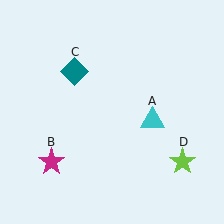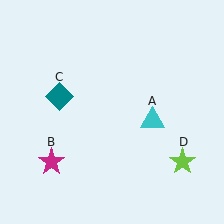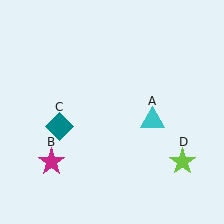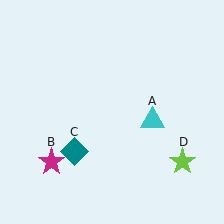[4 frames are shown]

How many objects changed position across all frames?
1 object changed position: teal diamond (object C).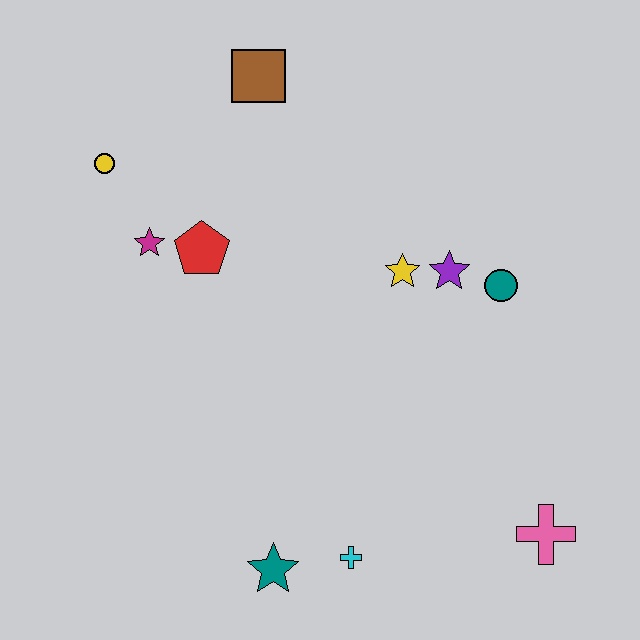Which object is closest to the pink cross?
The cyan cross is closest to the pink cross.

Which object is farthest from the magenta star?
The pink cross is farthest from the magenta star.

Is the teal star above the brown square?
No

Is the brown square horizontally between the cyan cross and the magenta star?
Yes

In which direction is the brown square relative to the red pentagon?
The brown square is above the red pentagon.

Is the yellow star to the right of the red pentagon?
Yes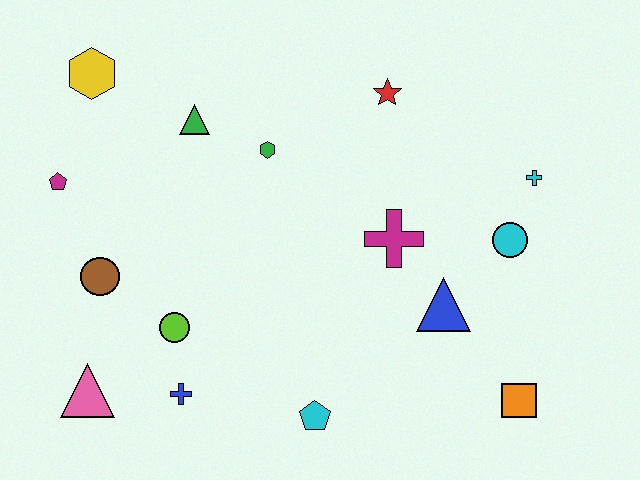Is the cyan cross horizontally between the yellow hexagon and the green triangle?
No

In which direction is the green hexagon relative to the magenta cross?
The green hexagon is to the left of the magenta cross.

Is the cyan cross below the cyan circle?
No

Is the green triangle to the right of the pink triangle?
Yes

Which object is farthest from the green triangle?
The orange square is farthest from the green triangle.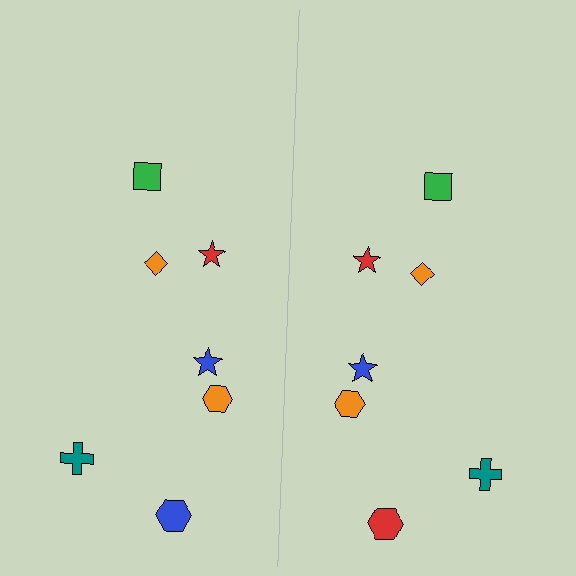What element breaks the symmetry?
The red hexagon on the right side breaks the symmetry — its mirror counterpart is blue.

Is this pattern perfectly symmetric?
No, the pattern is not perfectly symmetric. The red hexagon on the right side breaks the symmetry — its mirror counterpart is blue.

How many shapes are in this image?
There are 14 shapes in this image.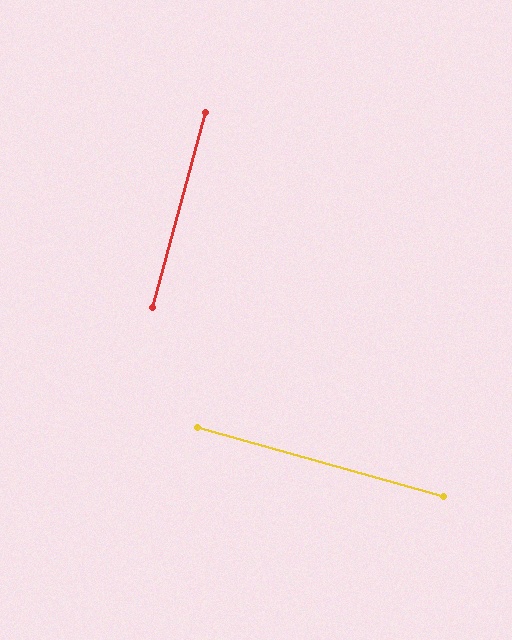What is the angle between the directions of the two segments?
Approximately 89 degrees.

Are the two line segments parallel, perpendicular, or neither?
Perpendicular — they meet at approximately 89°.